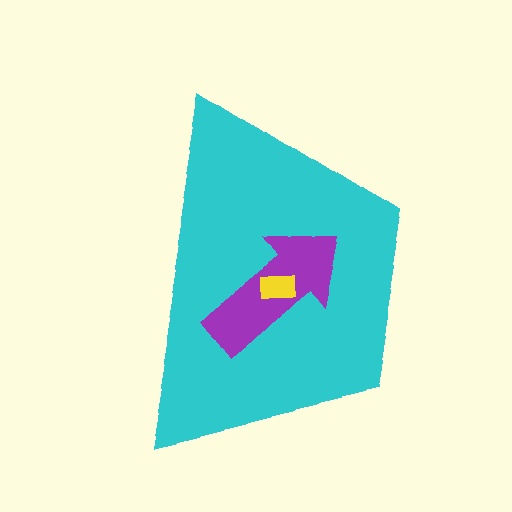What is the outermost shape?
The cyan trapezoid.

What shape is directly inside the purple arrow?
The yellow rectangle.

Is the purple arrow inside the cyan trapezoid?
Yes.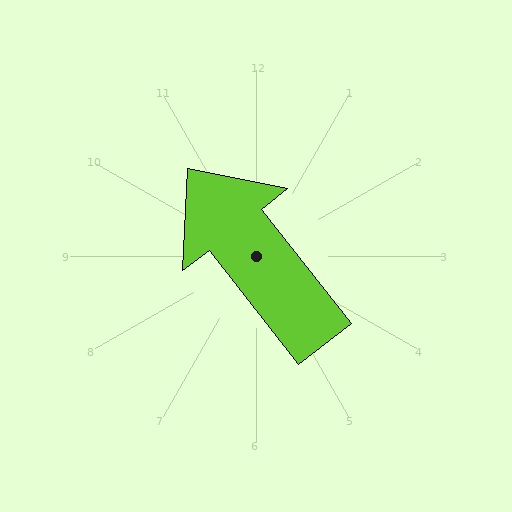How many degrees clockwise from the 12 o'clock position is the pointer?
Approximately 322 degrees.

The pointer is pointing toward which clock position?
Roughly 11 o'clock.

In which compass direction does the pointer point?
Northwest.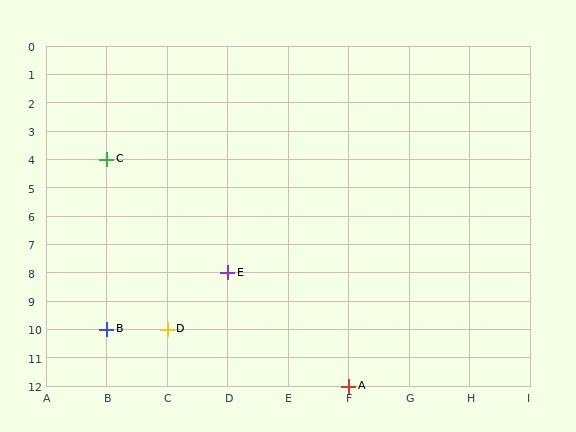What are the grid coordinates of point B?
Point B is at grid coordinates (B, 10).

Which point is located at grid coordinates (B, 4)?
Point C is at (B, 4).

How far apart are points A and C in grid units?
Points A and C are 4 columns and 8 rows apart (about 8.9 grid units diagonally).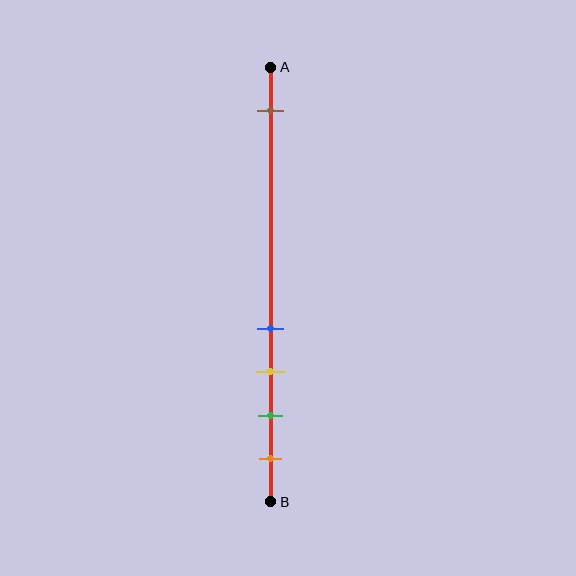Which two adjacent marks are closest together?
The blue and yellow marks are the closest adjacent pair.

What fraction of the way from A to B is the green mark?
The green mark is approximately 80% (0.8) of the way from A to B.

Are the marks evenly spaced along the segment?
No, the marks are not evenly spaced.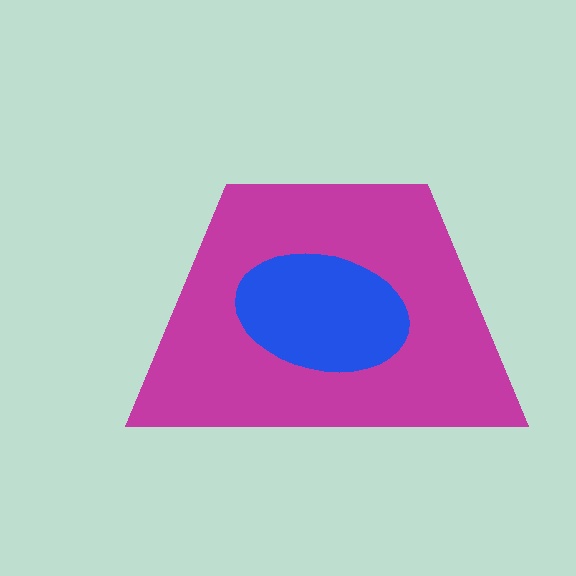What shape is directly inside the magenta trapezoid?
The blue ellipse.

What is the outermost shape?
The magenta trapezoid.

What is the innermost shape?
The blue ellipse.